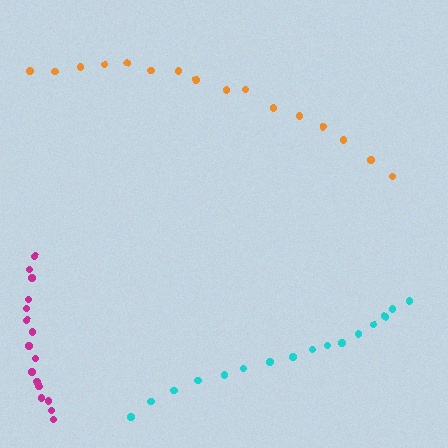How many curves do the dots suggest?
There are 3 distinct paths.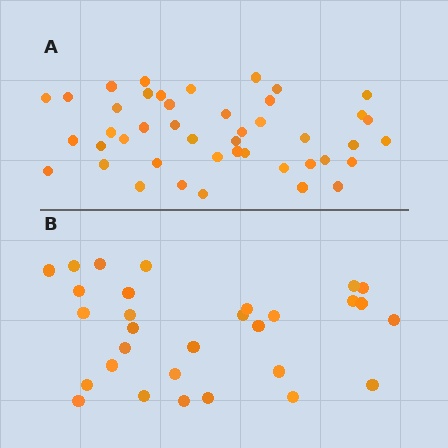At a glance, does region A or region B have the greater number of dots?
Region A (the top region) has more dots.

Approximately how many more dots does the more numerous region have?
Region A has approximately 15 more dots than region B.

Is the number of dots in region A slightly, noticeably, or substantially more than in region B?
Region A has substantially more. The ratio is roughly 1.5 to 1.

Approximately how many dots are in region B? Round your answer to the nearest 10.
About 30 dots.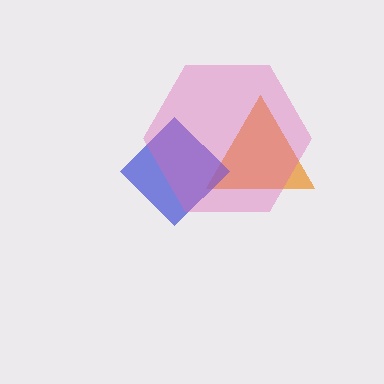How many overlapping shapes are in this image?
There are 3 overlapping shapes in the image.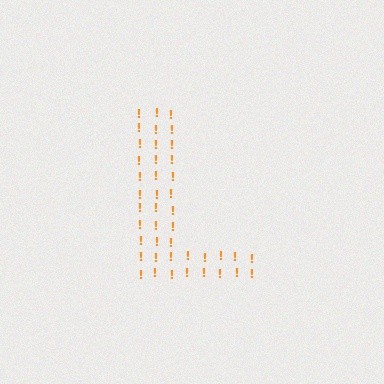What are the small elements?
The small elements are exclamation marks.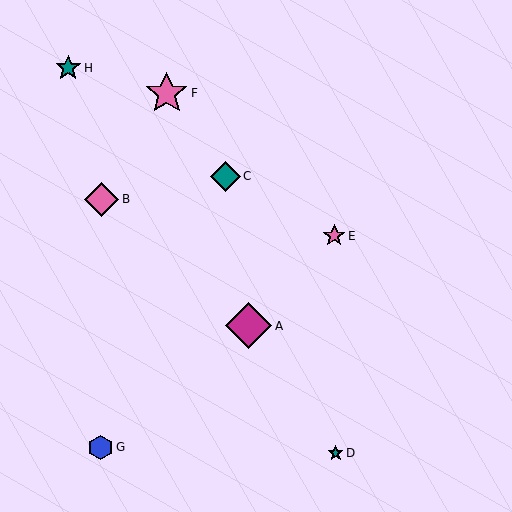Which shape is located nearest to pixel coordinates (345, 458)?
The teal star (labeled D) at (336, 453) is nearest to that location.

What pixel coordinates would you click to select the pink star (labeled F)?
Click at (167, 93) to select the pink star F.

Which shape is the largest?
The magenta diamond (labeled A) is the largest.